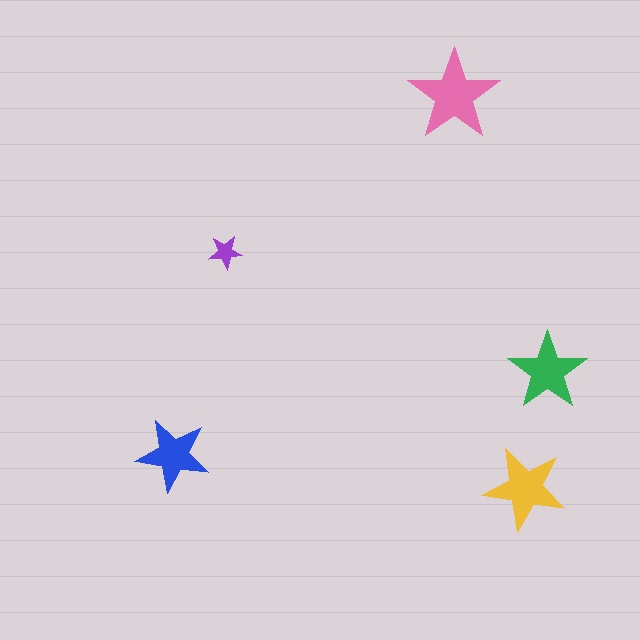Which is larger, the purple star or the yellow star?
The yellow one.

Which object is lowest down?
The yellow star is bottommost.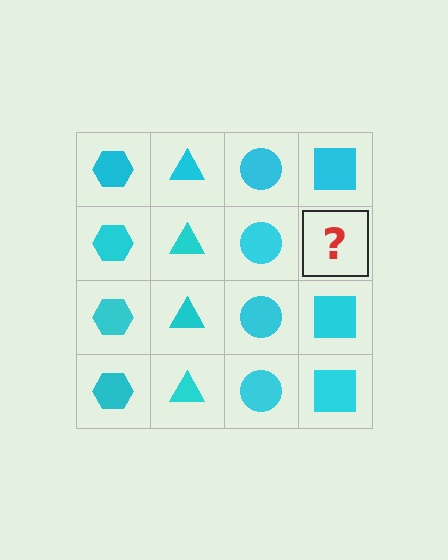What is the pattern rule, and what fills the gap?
The rule is that each column has a consistent shape. The gap should be filled with a cyan square.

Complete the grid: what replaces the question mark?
The question mark should be replaced with a cyan square.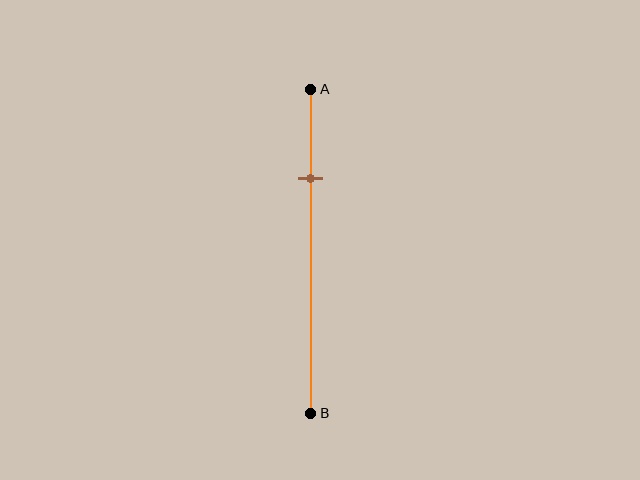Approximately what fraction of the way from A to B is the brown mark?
The brown mark is approximately 30% of the way from A to B.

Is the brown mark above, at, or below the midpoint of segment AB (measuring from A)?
The brown mark is above the midpoint of segment AB.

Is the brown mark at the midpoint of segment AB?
No, the mark is at about 30% from A, not at the 50% midpoint.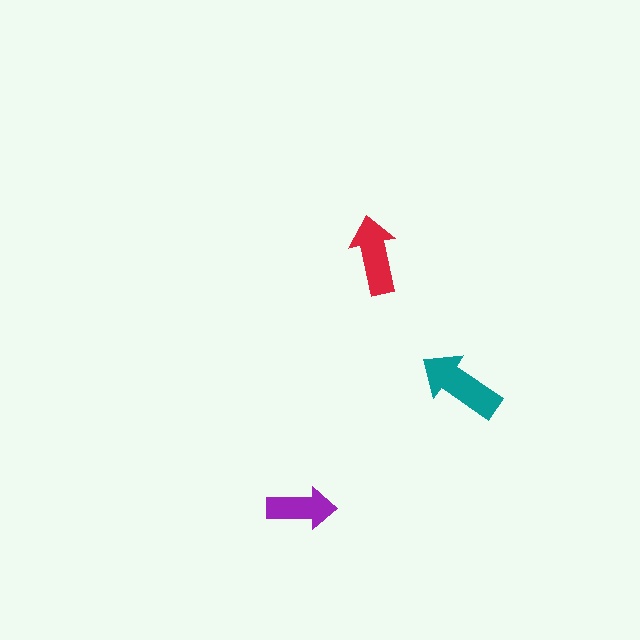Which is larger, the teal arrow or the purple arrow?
The teal one.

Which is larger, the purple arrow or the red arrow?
The red one.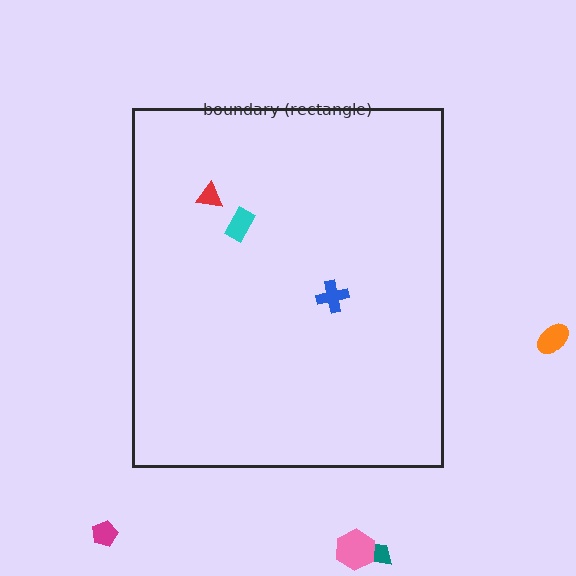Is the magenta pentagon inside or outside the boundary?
Outside.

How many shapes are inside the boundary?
3 inside, 4 outside.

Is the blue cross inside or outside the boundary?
Inside.